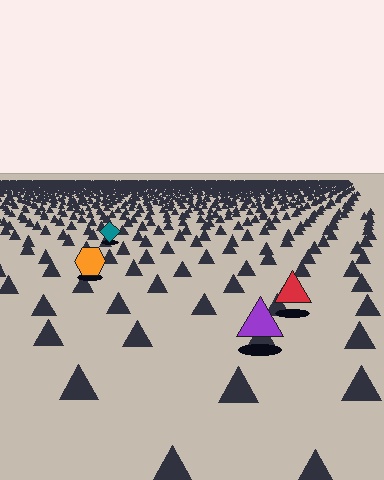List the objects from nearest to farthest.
From nearest to farthest: the purple triangle, the red triangle, the orange hexagon, the teal diamond.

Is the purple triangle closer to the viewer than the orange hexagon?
Yes. The purple triangle is closer — you can tell from the texture gradient: the ground texture is coarser near it.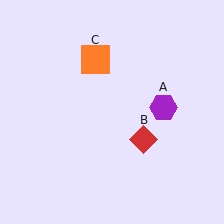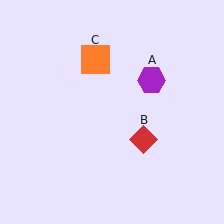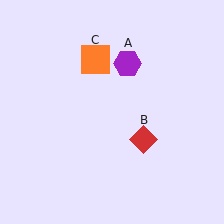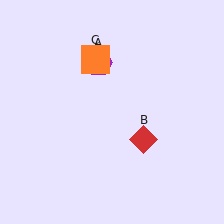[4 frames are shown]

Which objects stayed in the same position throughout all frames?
Red diamond (object B) and orange square (object C) remained stationary.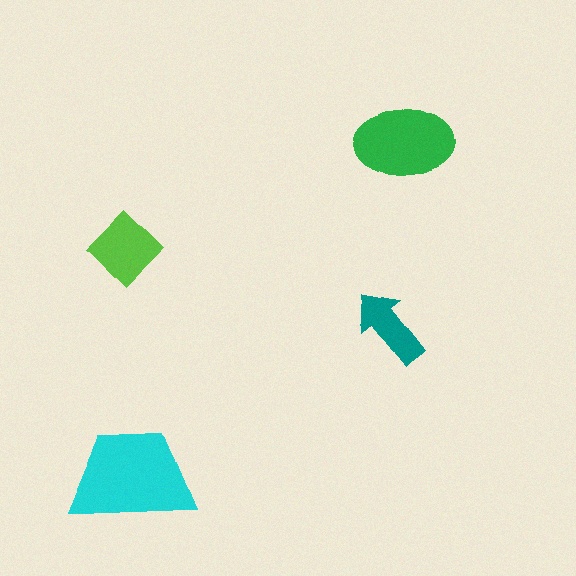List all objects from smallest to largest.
The teal arrow, the lime diamond, the green ellipse, the cyan trapezoid.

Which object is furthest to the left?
The cyan trapezoid is leftmost.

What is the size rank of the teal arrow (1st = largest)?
4th.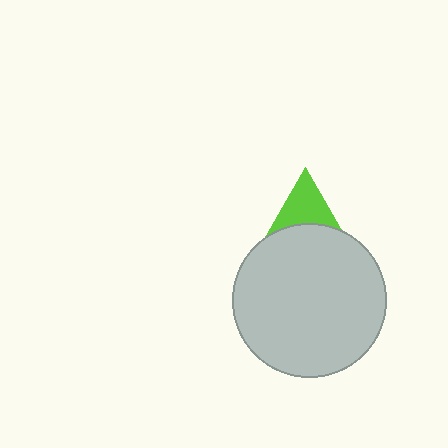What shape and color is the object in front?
The object in front is a light gray circle.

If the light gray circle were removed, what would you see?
You would see the complete lime triangle.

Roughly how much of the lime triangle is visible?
A small part of it is visible (roughly 33%).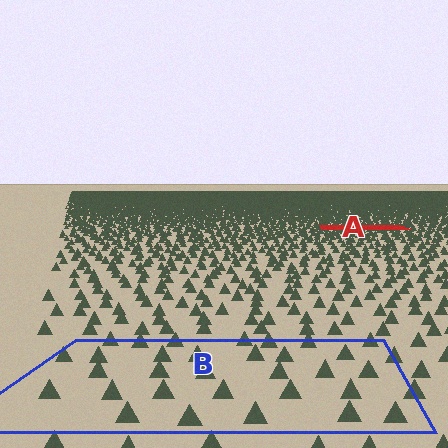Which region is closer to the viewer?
Region B is closer. The texture elements there are larger and more spread out.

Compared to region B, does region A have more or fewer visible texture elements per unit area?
Region A has more texture elements per unit area — they are packed more densely because it is farther away.